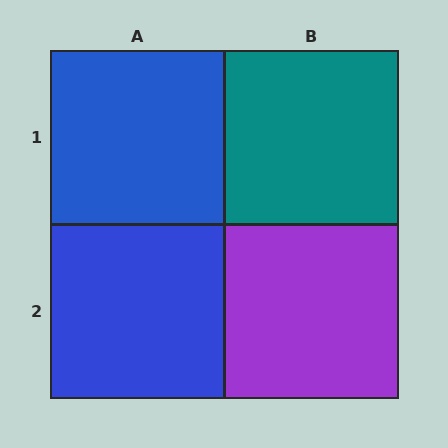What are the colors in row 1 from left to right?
Blue, teal.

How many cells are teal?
1 cell is teal.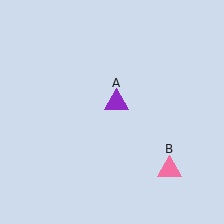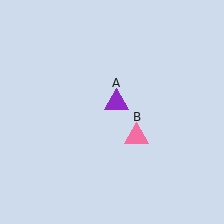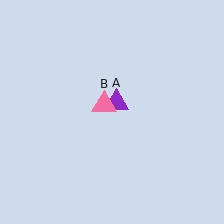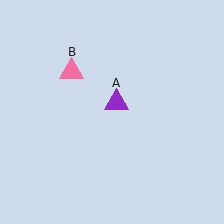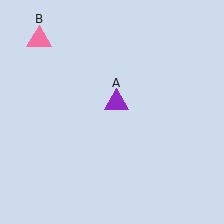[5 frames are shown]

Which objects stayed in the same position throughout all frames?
Purple triangle (object A) remained stationary.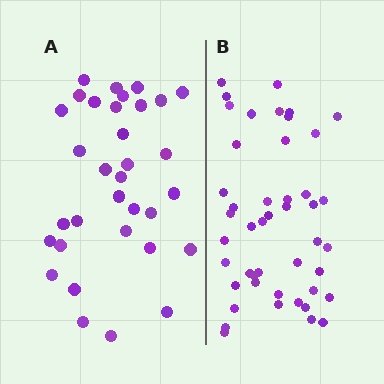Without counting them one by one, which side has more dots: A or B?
Region B (the right region) has more dots.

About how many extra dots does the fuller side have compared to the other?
Region B has approximately 15 more dots than region A.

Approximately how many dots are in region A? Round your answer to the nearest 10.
About 30 dots. (The exact count is 33, which rounds to 30.)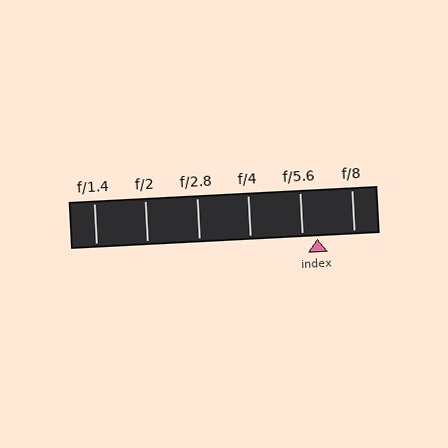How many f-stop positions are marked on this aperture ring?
There are 6 f-stop positions marked.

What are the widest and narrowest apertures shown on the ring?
The widest aperture shown is f/1.4 and the narrowest is f/8.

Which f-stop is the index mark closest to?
The index mark is closest to f/5.6.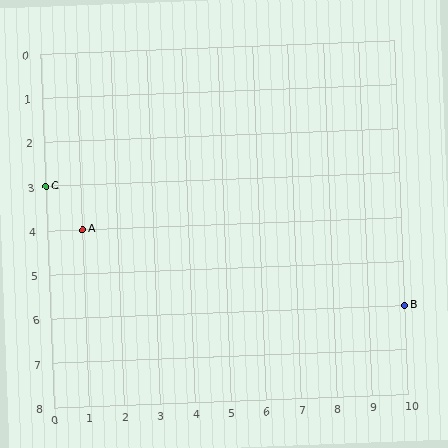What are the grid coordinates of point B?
Point B is at grid coordinates (10, 6).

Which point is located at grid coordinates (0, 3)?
Point C is at (0, 3).